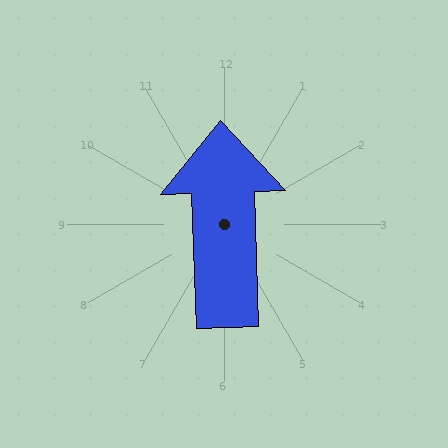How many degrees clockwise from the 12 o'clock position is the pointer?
Approximately 358 degrees.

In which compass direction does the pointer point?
North.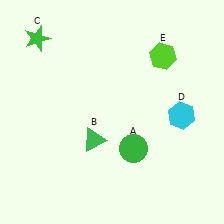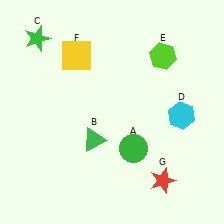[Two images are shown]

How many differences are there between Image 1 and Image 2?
There are 2 differences between the two images.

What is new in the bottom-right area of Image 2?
A red star (G) was added in the bottom-right area of Image 2.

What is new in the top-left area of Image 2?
A yellow square (F) was added in the top-left area of Image 2.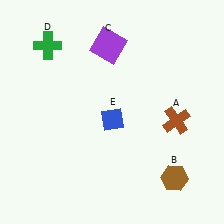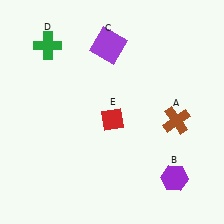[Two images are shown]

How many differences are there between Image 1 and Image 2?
There are 2 differences between the two images.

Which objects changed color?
B changed from brown to purple. E changed from blue to red.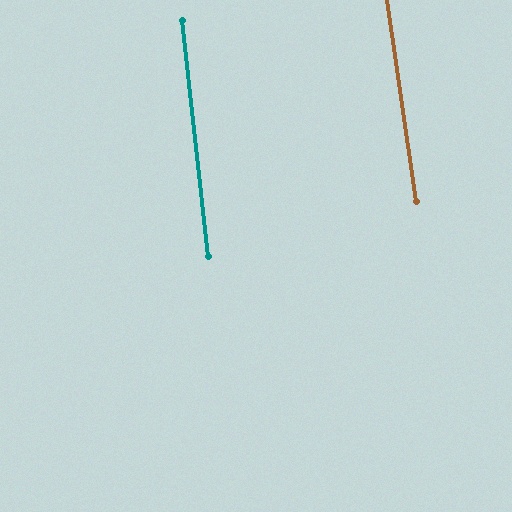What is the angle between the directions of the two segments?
Approximately 2 degrees.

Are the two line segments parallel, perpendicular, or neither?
Parallel — their directions differ by only 1.9°.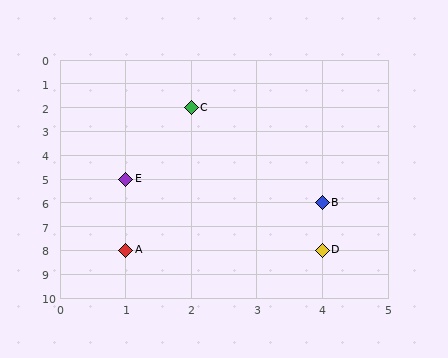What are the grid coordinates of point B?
Point B is at grid coordinates (4, 6).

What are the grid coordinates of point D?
Point D is at grid coordinates (4, 8).